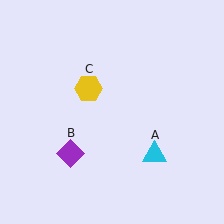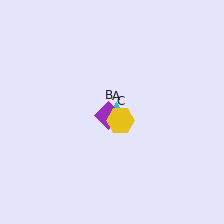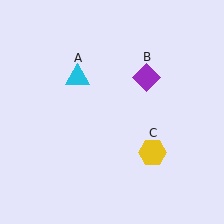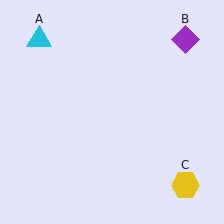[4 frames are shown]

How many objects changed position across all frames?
3 objects changed position: cyan triangle (object A), purple diamond (object B), yellow hexagon (object C).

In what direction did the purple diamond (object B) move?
The purple diamond (object B) moved up and to the right.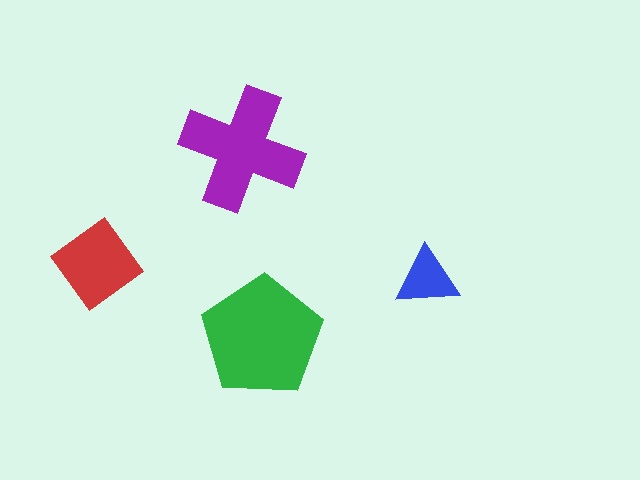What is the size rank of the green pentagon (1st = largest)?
1st.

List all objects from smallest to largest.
The blue triangle, the red diamond, the purple cross, the green pentagon.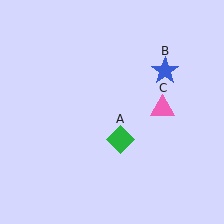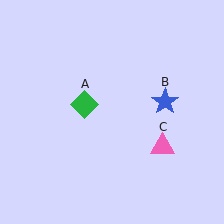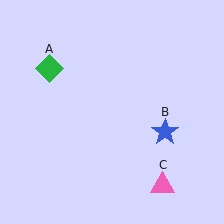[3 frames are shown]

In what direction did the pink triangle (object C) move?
The pink triangle (object C) moved down.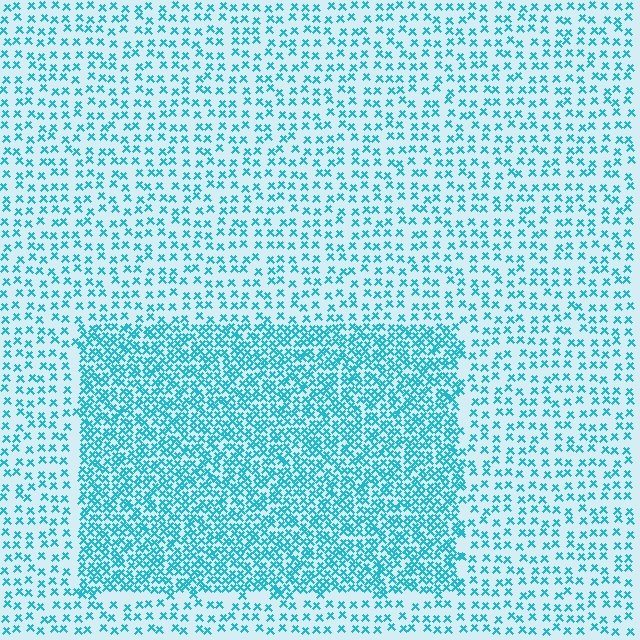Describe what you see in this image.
The image contains small cyan elements arranged at two different densities. A rectangle-shaped region is visible where the elements are more densely packed than the surrounding area.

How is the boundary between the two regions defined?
The boundary is defined by a change in element density (approximately 2.3x ratio). All elements are the same color, size, and shape.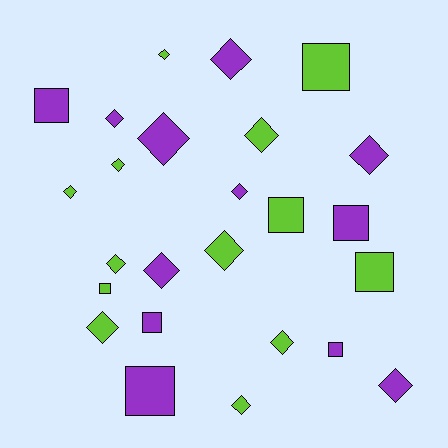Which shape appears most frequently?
Diamond, with 16 objects.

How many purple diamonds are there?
There are 7 purple diamonds.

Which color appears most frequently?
Lime, with 13 objects.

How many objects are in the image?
There are 25 objects.